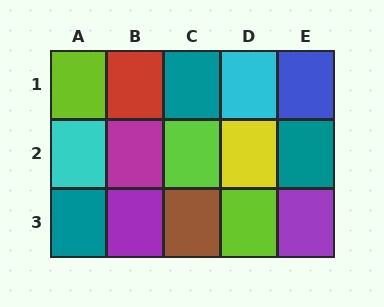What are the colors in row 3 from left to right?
Teal, purple, brown, lime, purple.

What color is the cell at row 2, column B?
Magenta.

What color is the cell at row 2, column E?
Teal.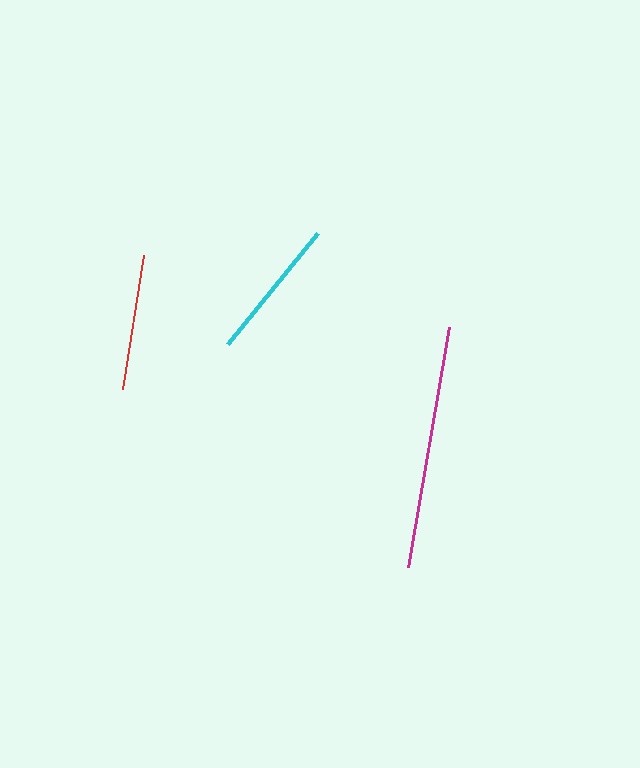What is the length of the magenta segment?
The magenta segment is approximately 243 pixels long.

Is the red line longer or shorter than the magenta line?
The magenta line is longer than the red line.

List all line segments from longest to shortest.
From longest to shortest: magenta, cyan, red.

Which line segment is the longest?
The magenta line is the longest at approximately 243 pixels.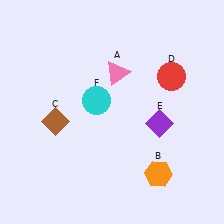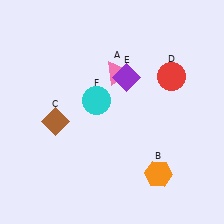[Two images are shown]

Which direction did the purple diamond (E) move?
The purple diamond (E) moved up.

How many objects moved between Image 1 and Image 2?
1 object moved between the two images.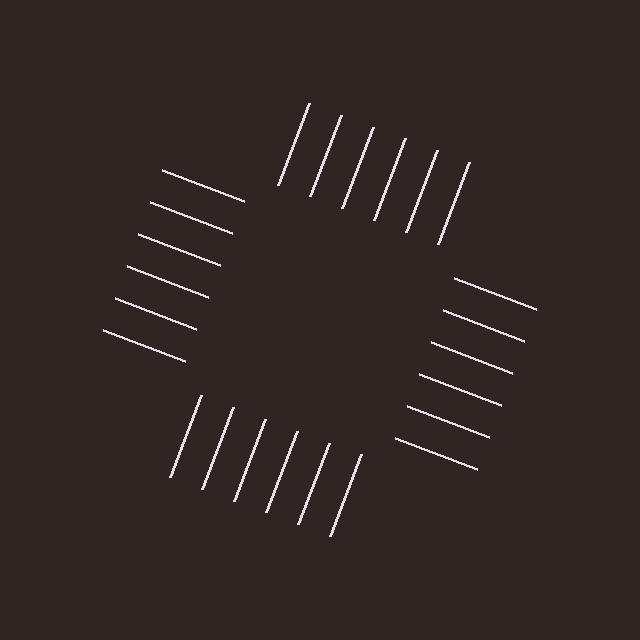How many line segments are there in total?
24 — 6 along each of the 4 edges.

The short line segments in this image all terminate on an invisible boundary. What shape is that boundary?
An illusory square — the line segments terminate on its edges but no continuous stroke is drawn.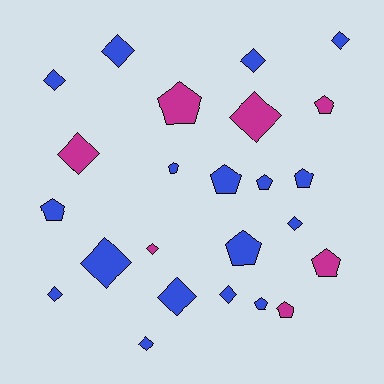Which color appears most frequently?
Blue, with 17 objects.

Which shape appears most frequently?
Diamond, with 13 objects.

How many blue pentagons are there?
There are 7 blue pentagons.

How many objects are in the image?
There are 24 objects.